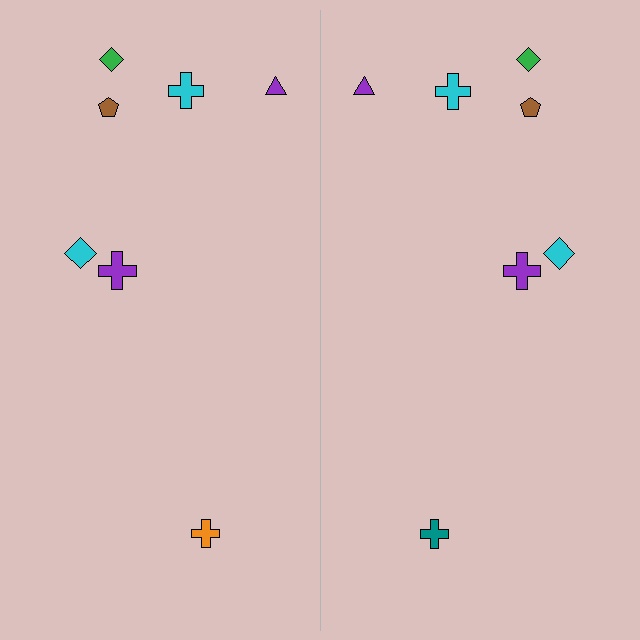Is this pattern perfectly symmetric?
No, the pattern is not perfectly symmetric. The teal cross on the right side breaks the symmetry — its mirror counterpart is orange.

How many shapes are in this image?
There are 14 shapes in this image.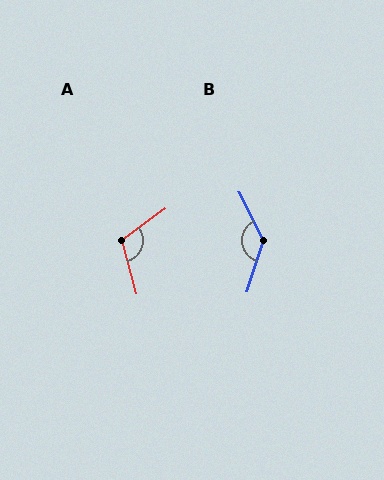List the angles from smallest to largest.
A (111°), B (135°).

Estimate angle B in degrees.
Approximately 135 degrees.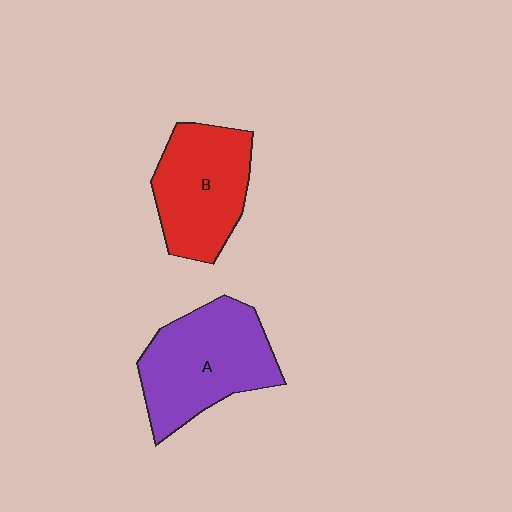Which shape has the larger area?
Shape A (purple).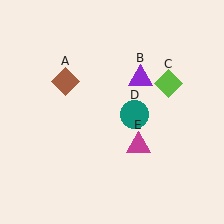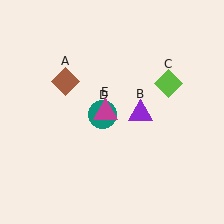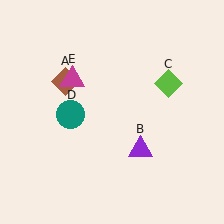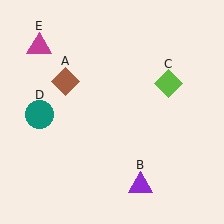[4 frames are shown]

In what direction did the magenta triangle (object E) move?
The magenta triangle (object E) moved up and to the left.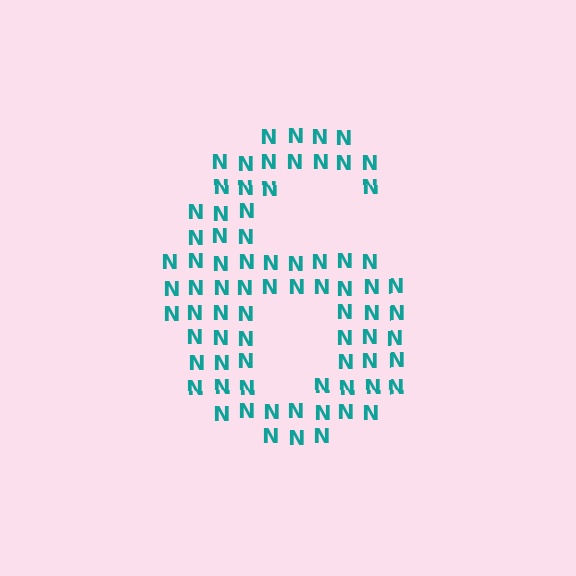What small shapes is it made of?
It is made of small letter N's.